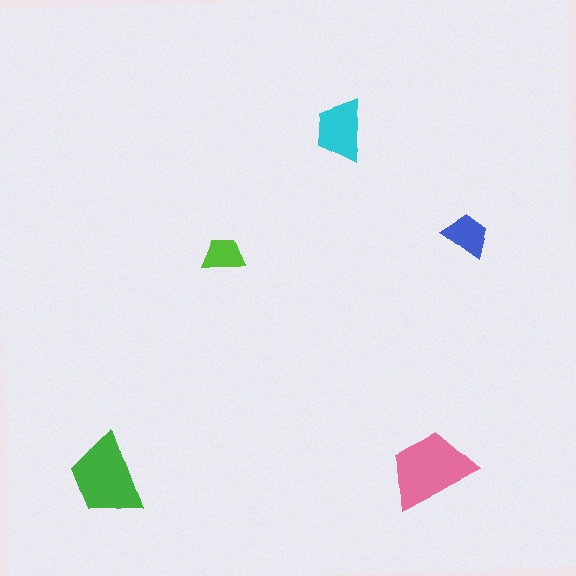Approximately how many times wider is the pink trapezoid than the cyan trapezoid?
About 1.5 times wider.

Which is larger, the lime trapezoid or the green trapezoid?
The green one.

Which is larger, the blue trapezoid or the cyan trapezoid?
The cyan one.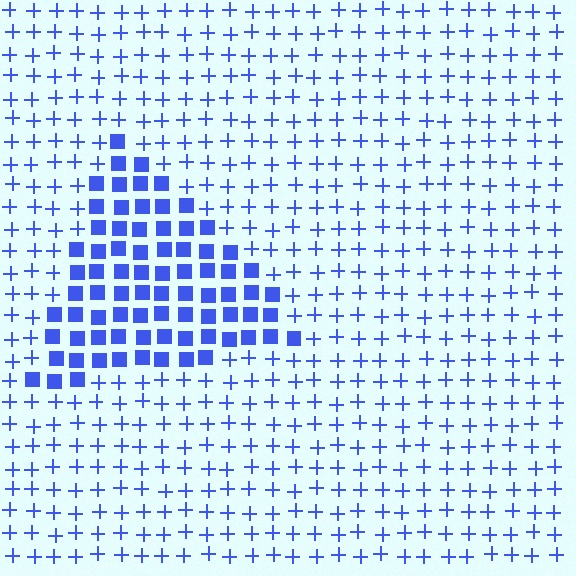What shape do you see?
I see a triangle.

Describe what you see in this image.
The image is filled with small blue elements arranged in a uniform grid. A triangle-shaped region contains squares, while the surrounding area contains plus signs. The boundary is defined purely by the change in element shape.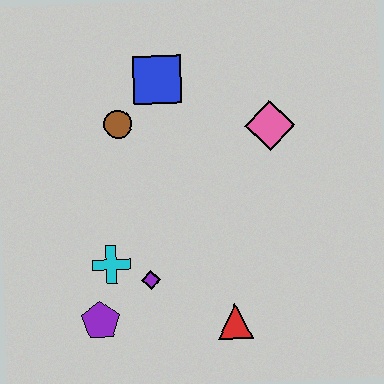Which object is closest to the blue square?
The brown circle is closest to the blue square.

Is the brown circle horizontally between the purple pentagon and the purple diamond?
Yes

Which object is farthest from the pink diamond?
The purple pentagon is farthest from the pink diamond.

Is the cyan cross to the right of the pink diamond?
No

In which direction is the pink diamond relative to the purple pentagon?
The pink diamond is above the purple pentagon.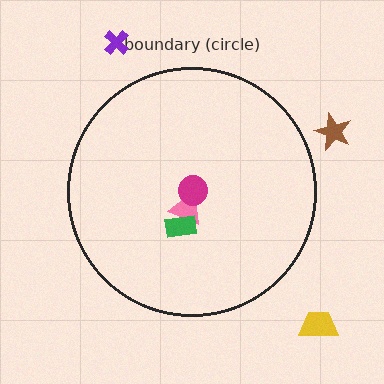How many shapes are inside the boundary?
3 inside, 3 outside.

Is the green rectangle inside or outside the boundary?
Inside.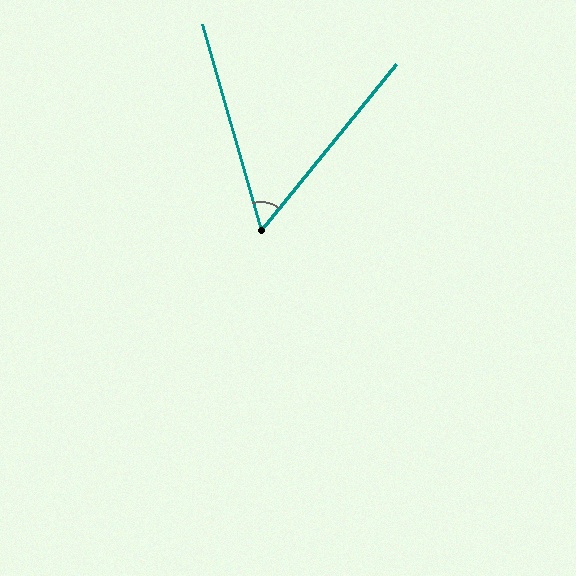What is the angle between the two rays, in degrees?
Approximately 55 degrees.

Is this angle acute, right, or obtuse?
It is acute.